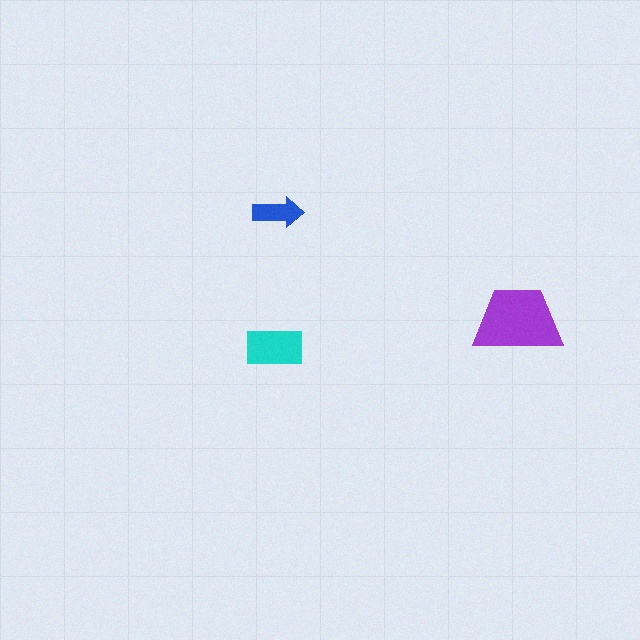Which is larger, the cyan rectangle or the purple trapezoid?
The purple trapezoid.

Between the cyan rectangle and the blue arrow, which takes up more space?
The cyan rectangle.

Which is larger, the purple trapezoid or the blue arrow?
The purple trapezoid.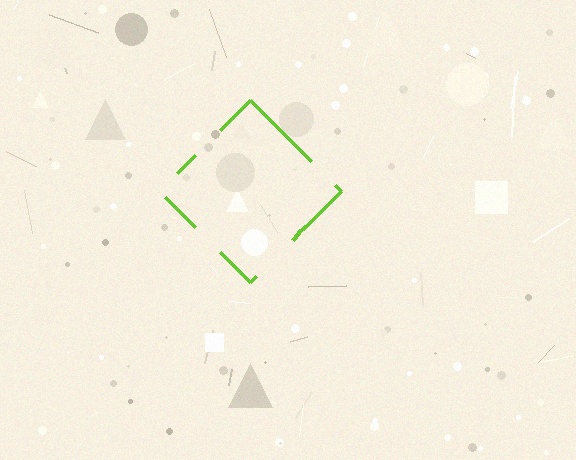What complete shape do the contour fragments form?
The contour fragments form a diamond.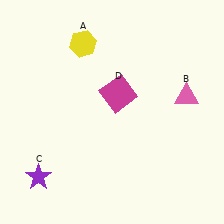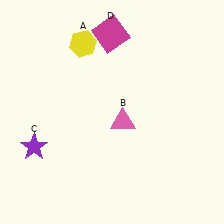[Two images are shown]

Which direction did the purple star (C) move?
The purple star (C) moved up.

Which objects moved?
The objects that moved are: the pink triangle (B), the purple star (C), the magenta square (D).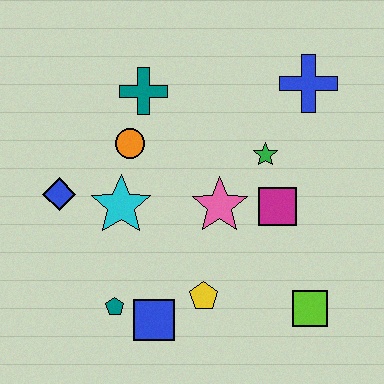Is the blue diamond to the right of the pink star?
No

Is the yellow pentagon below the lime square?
No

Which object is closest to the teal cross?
The orange circle is closest to the teal cross.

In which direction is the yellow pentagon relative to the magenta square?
The yellow pentagon is below the magenta square.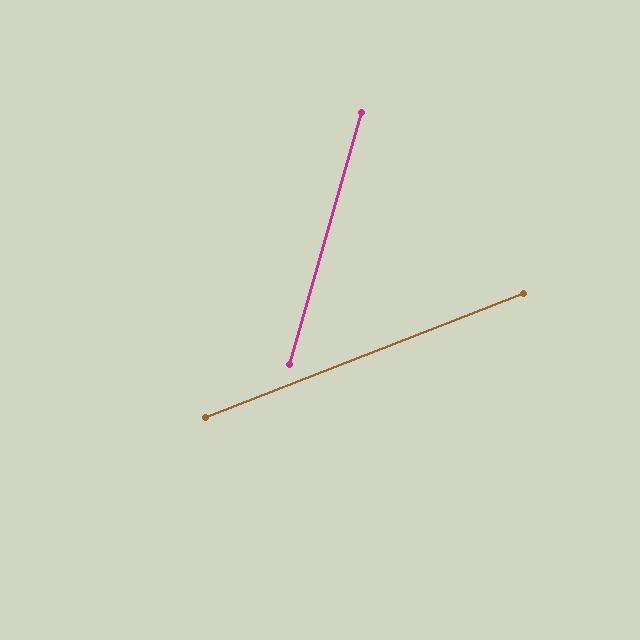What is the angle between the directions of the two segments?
Approximately 53 degrees.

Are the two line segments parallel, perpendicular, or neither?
Neither parallel nor perpendicular — they differ by about 53°.